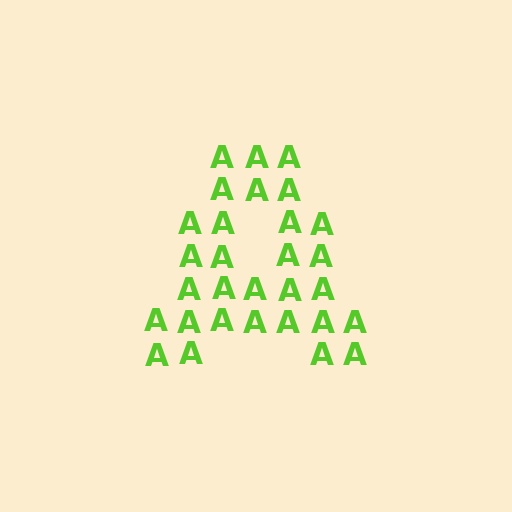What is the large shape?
The large shape is the letter A.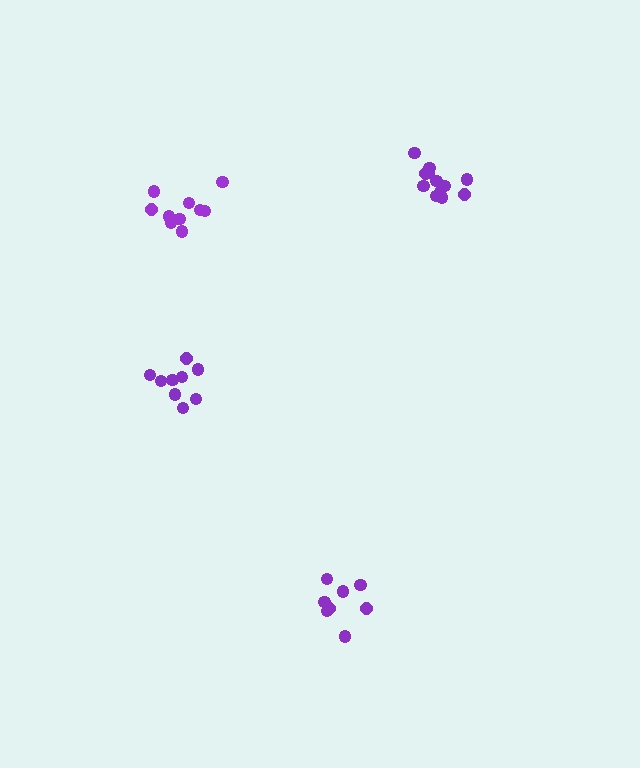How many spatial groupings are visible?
There are 4 spatial groupings.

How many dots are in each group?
Group 1: 10 dots, Group 2: 12 dots, Group 3: 9 dots, Group 4: 8 dots (39 total).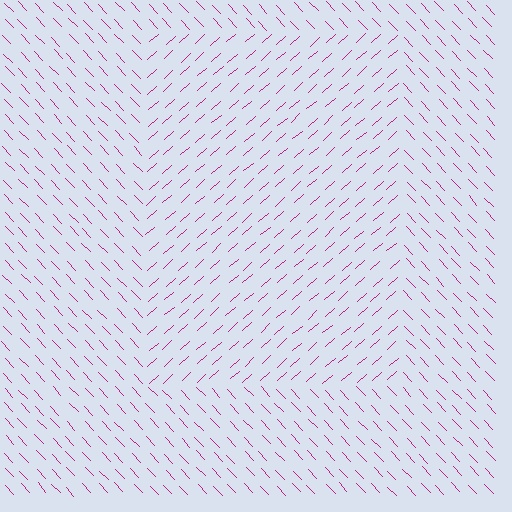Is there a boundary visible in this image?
Yes, there is a texture boundary formed by a change in line orientation.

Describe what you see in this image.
The image is filled with small magenta line segments. A rectangle region in the image has lines oriented differently from the surrounding lines, creating a visible texture boundary.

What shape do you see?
I see a rectangle.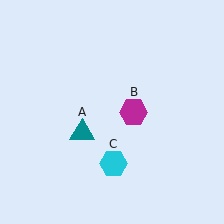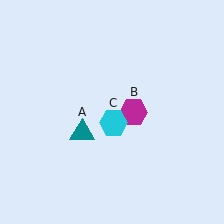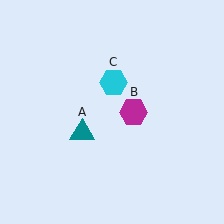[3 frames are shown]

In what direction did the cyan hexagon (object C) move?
The cyan hexagon (object C) moved up.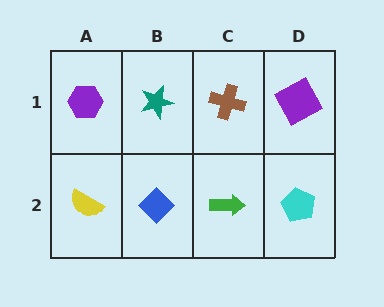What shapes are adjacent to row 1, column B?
A blue diamond (row 2, column B), a purple hexagon (row 1, column A), a brown cross (row 1, column C).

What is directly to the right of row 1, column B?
A brown cross.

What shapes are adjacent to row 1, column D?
A cyan pentagon (row 2, column D), a brown cross (row 1, column C).